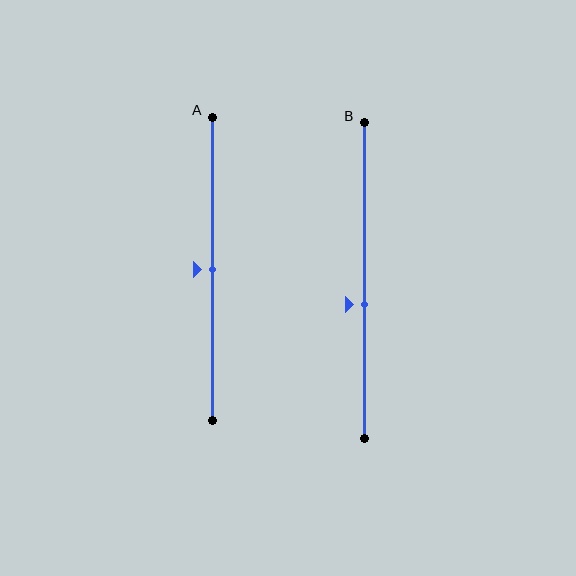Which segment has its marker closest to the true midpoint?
Segment A has its marker closest to the true midpoint.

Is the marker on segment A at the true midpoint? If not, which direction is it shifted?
Yes, the marker on segment A is at the true midpoint.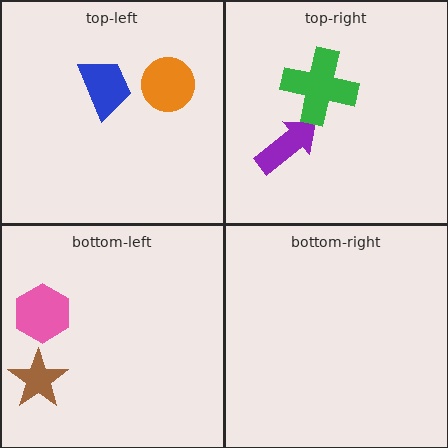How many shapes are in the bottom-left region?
2.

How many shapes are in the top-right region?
2.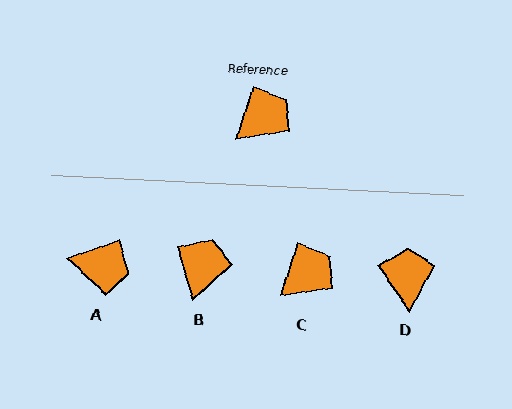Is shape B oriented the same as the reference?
No, it is off by about 34 degrees.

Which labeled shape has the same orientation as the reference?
C.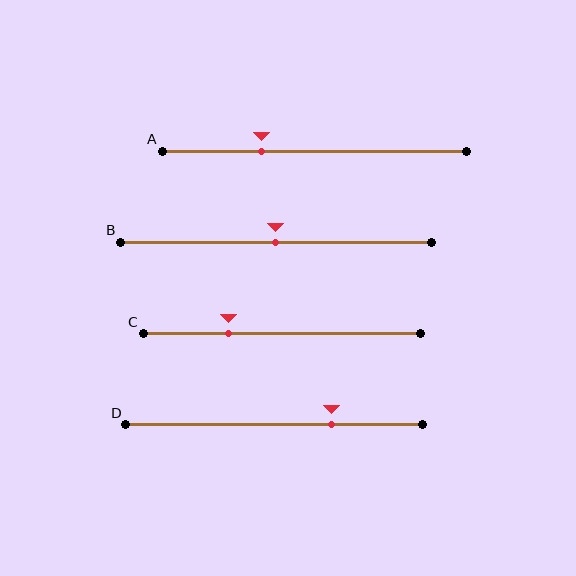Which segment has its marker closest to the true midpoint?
Segment B has its marker closest to the true midpoint.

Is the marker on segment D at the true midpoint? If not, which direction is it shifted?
No, the marker on segment D is shifted to the right by about 19% of the segment length.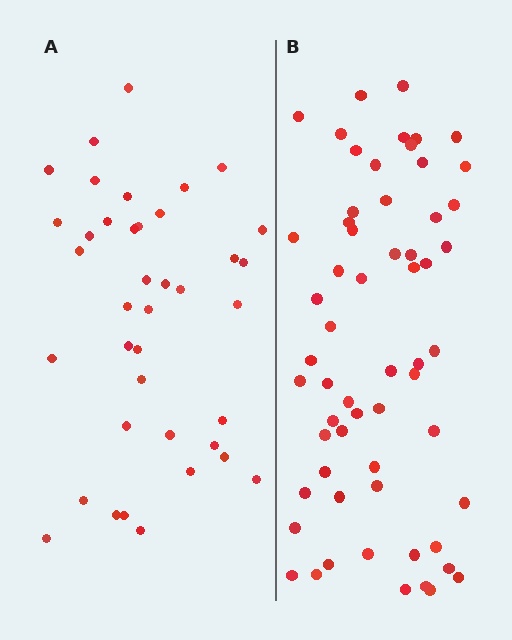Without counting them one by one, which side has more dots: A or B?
Region B (the right region) has more dots.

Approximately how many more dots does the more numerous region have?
Region B has approximately 20 more dots than region A.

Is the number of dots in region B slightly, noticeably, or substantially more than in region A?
Region B has substantially more. The ratio is roughly 1.5 to 1.